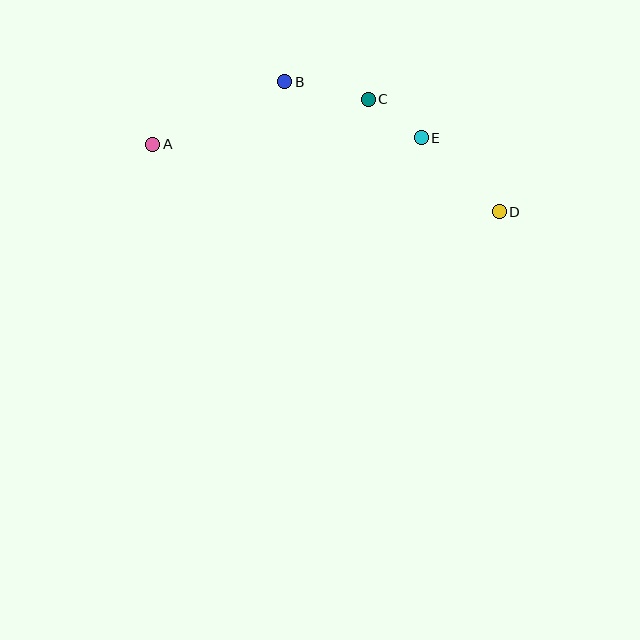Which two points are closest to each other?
Points C and E are closest to each other.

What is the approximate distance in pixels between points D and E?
The distance between D and E is approximately 108 pixels.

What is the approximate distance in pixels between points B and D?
The distance between B and D is approximately 251 pixels.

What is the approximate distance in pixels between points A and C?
The distance between A and C is approximately 220 pixels.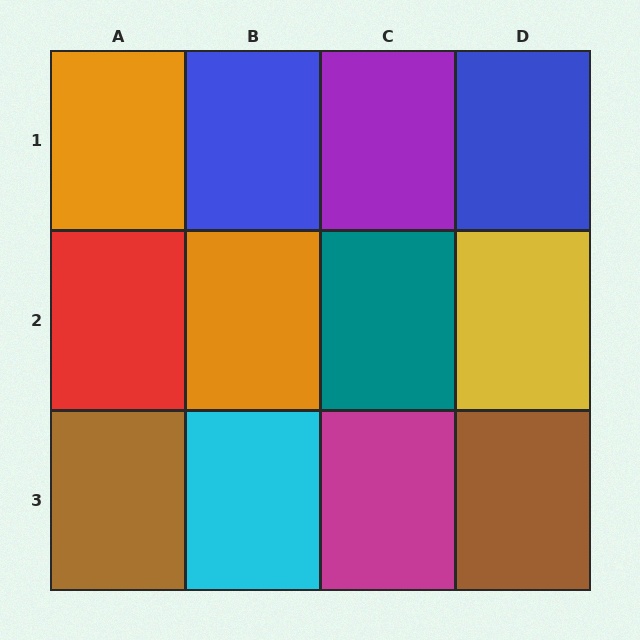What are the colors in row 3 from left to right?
Brown, cyan, magenta, brown.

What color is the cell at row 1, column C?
Purple.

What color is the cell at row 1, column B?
Blue.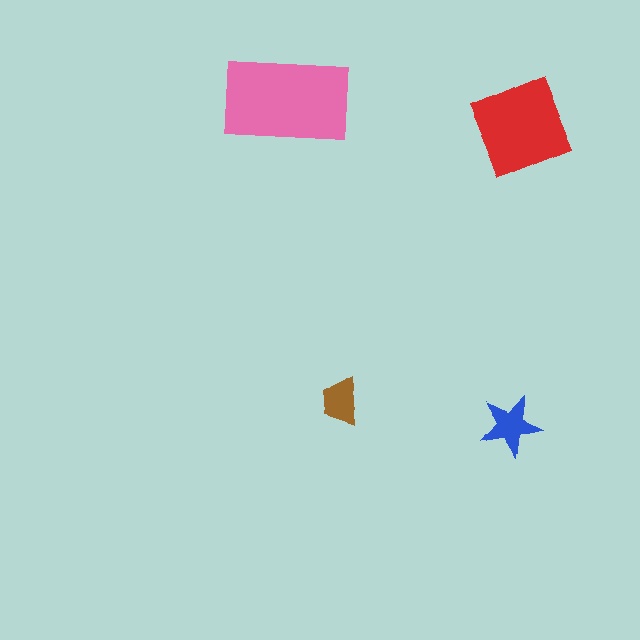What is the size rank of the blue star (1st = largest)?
3rd.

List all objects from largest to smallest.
The pink rectangle, the red diamond, the blue star, the brown trapezoid.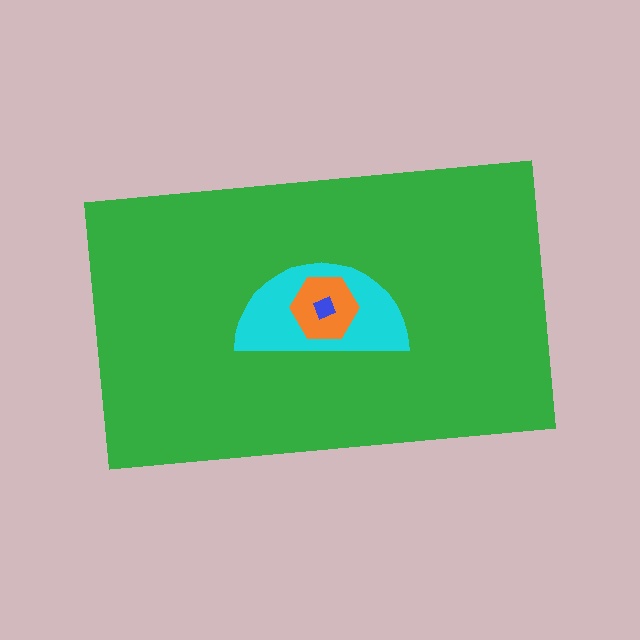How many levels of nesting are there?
4.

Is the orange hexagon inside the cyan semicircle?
Yes.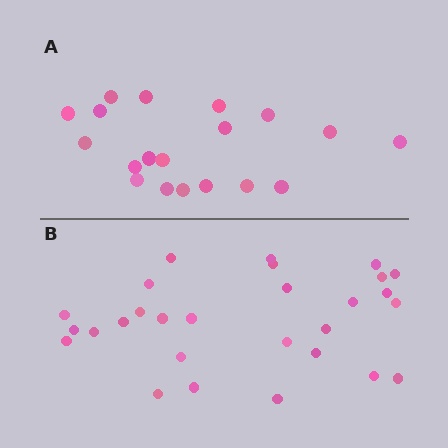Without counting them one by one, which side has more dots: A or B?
Region B (the bottom region) has more dots.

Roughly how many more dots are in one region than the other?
Region B has roughly 8 or so more dots than region A.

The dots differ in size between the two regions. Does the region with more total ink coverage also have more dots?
No. Region A has more total ink coverage because its dots are larger, but region B actually contains more individual dots. Total area can be misleading — the number of items is what matters here.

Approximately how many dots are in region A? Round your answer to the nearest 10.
About 20 dots. (The exact count is 19, which rounds to 20.)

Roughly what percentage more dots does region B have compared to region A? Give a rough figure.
About 45% more.